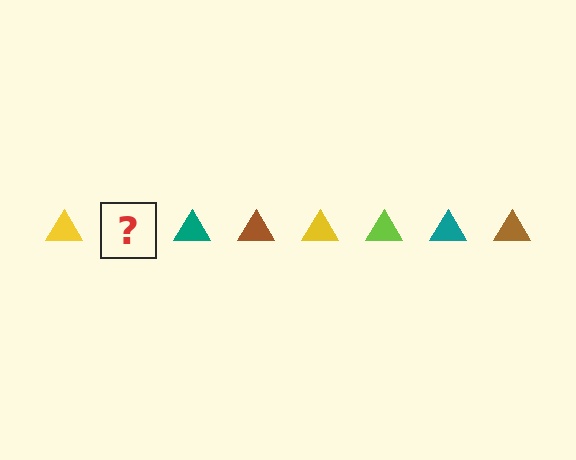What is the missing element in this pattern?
The missing element is a lime triangle.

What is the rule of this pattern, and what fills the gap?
The rule is that the pattern cycles through yellow, lime, teal, brown triangles. The gap should be filled with a lime triangle.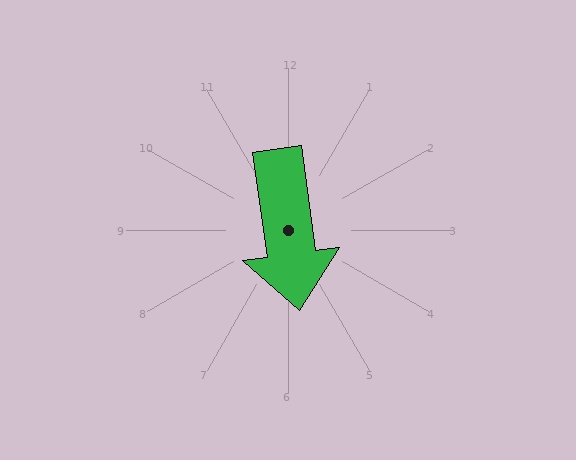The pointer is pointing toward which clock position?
Roughly 6 o'clock.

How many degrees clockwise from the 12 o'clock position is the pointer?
Approximately 172 degrees.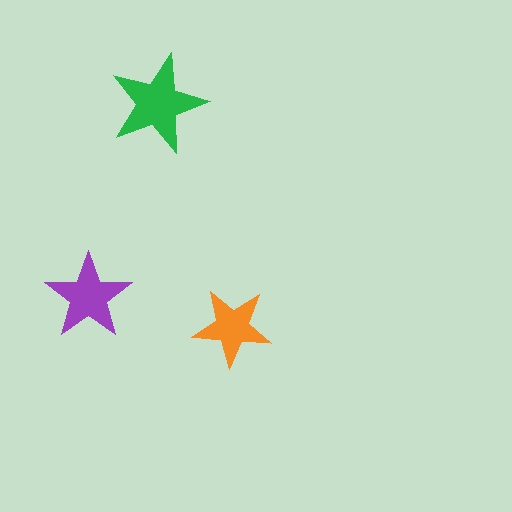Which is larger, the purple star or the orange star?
The purple one.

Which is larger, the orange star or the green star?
The green one.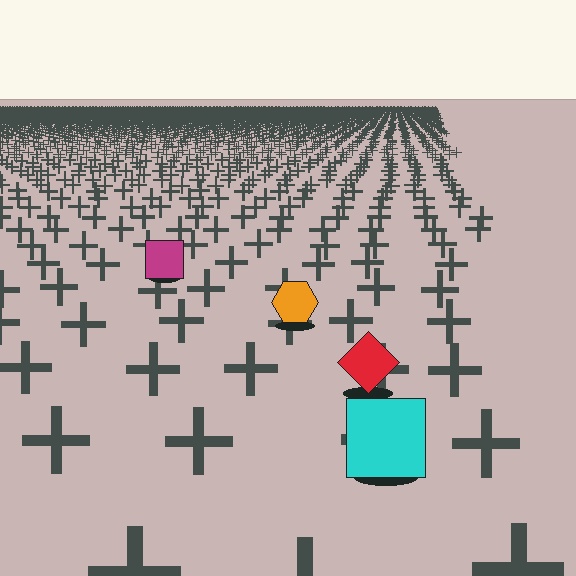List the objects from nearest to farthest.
From nearest to farthest: the cyan square, the red diamond, the orange hexagon, the magenta square.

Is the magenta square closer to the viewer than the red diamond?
No. The red diamond is closer — you can tell from the texture gradient: the ground texture is coarser near it.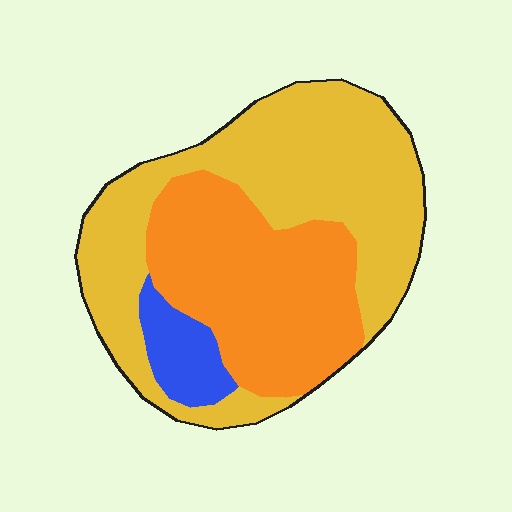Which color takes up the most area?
Yellow, at roughly 55%.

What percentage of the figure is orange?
Orange covers around 40% of the figure.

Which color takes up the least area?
Blue, at roughly 10%.